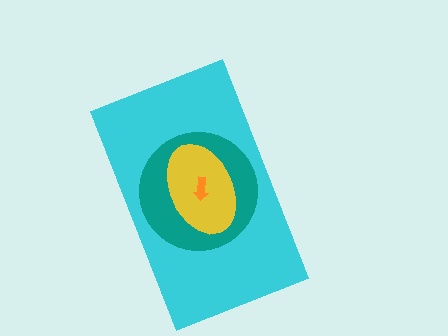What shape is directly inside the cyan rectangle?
The teal circle.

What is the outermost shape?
The cyan rectangle.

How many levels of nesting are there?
4.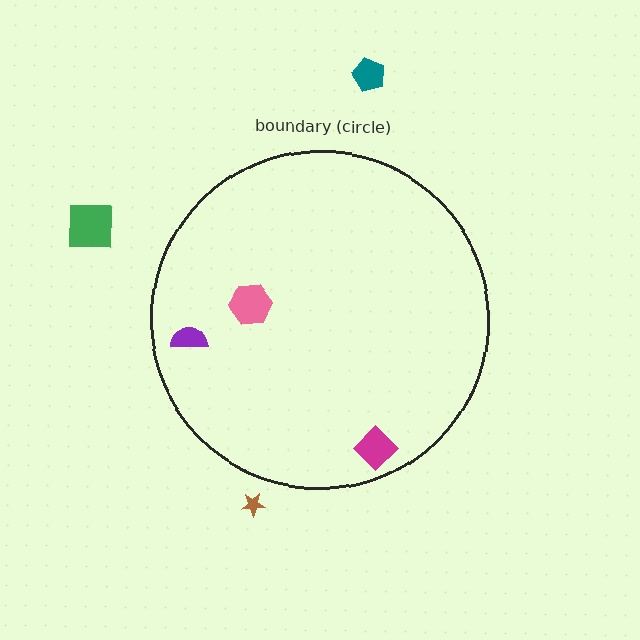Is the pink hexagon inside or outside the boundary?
Inside.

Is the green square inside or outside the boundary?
Outside.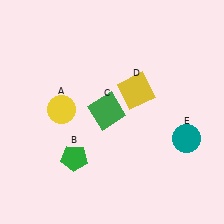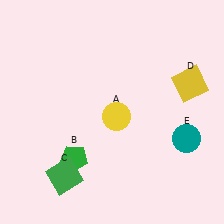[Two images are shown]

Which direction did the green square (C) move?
The green square (C) moved down.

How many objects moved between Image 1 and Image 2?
3 objects moved between the two images.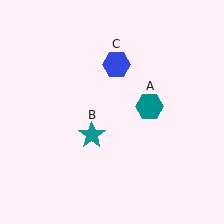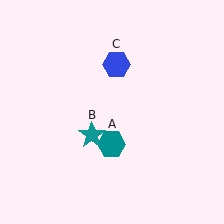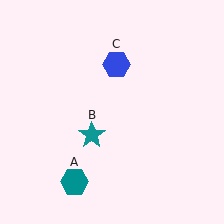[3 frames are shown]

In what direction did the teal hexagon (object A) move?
The teal hexagon (object A) moved down and to the left.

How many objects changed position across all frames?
1 object changed position: teal hexagon (object A).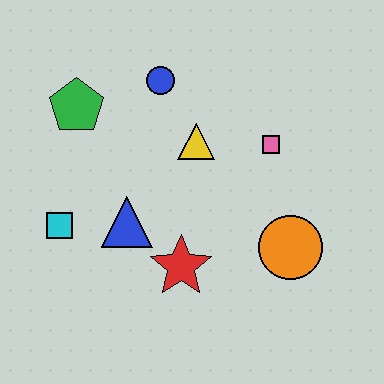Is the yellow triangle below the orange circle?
No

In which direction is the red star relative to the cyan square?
The red star is to the right of the cyan square.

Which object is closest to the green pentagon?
The blue circle is closest to the green pentagon.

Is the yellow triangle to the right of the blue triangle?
Yes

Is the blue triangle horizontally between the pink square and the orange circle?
No